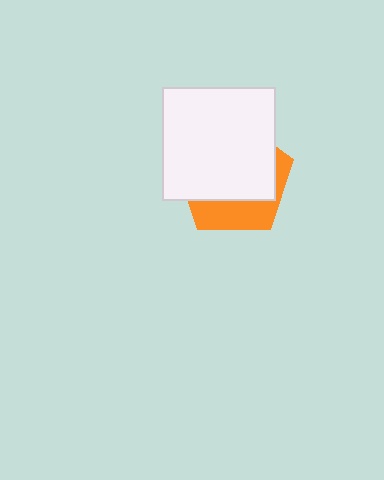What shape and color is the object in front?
The object in front is a white square.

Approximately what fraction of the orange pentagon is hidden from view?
Roughly 69% of the orange pentagon is hidden behind the white square.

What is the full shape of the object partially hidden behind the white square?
The partially hidden object is an orange pentagon.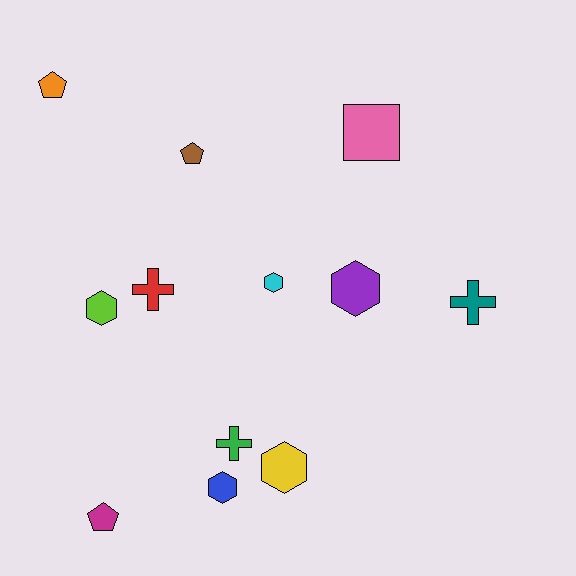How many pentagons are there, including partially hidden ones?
There are 3 pentagons.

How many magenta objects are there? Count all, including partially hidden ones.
There is 1 magenta object.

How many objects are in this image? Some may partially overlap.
There are 12 objects.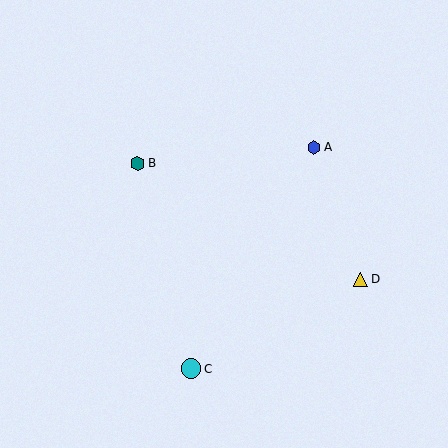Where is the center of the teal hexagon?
The center of the teal hexagon is at (138, 163).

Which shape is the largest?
The cyan circle (labeled C) is the largest.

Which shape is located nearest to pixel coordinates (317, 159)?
The blue hexagon (labeled A) at (314, 147) is nearest to that location.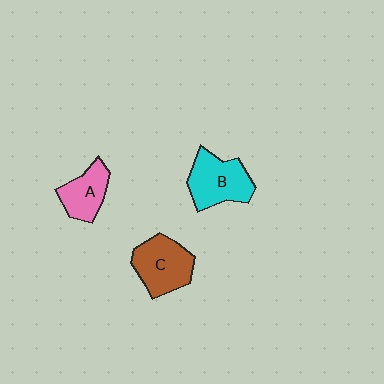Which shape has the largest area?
Shape B (cyan).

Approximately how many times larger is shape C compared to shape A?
Approximately 1.4 times.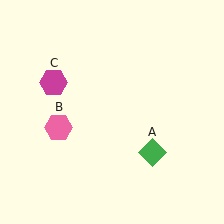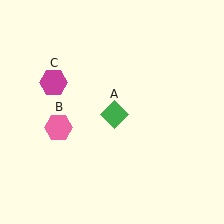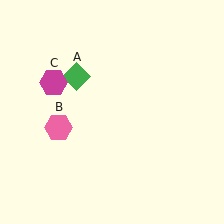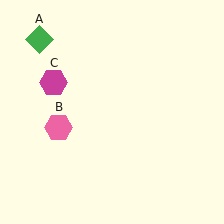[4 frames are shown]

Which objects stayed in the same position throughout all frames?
Pink hexagon (object B) and magenta hexagon (object C) remained stationary.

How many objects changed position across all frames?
1 object changed position: green diamond (object A).